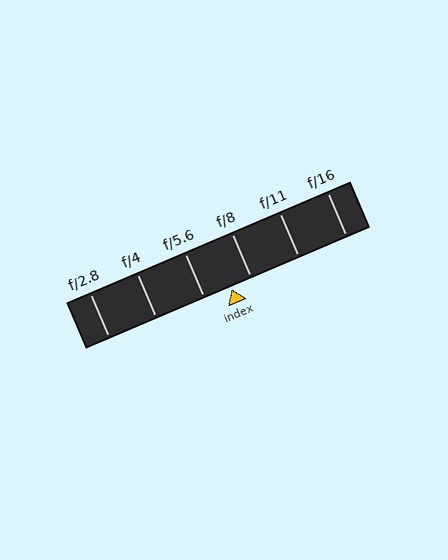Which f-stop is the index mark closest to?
The index mark is closest to f/8.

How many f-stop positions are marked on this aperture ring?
There are 6 f-stop positions marked.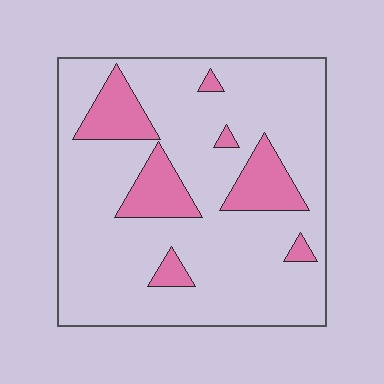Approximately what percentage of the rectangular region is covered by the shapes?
Approximately 20%.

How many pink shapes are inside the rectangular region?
7.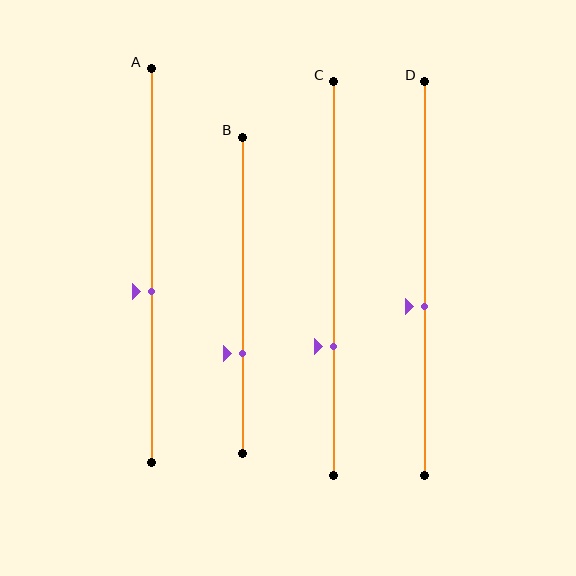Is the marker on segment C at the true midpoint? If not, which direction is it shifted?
No, the marker on segment C is shifted downward by about 17% of the segment length.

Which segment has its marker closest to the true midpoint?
Segment A has its marker closest to the true midpoint.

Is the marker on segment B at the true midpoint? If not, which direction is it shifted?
No, the marker on segment B is shifted downward by about 18% of the segment length.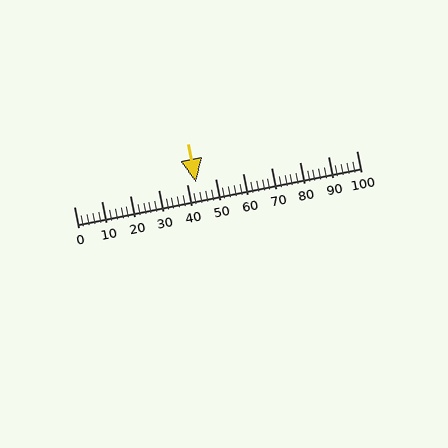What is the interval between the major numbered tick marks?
The major tick marks are spaced 10 units apart.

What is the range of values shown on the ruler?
The ruler shows values from 0 to 100.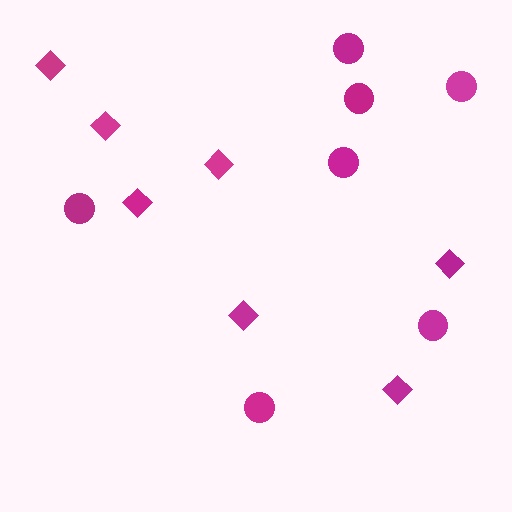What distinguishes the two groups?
There are 2 groups: one group of circles (7) and one group of diamonds (7).